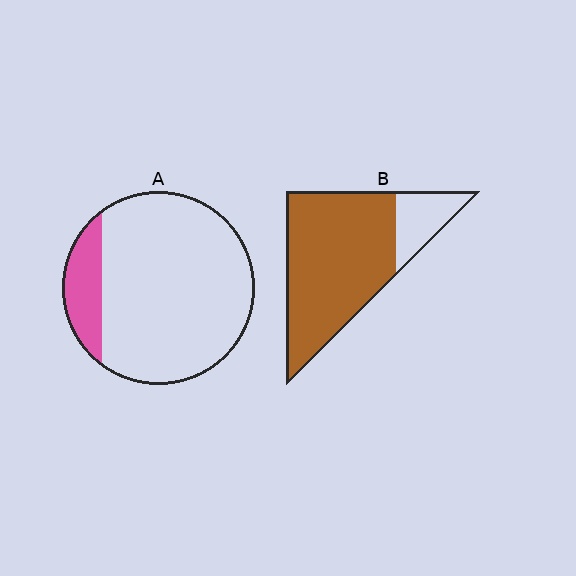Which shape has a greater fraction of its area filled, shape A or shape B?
Shape B.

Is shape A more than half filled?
No.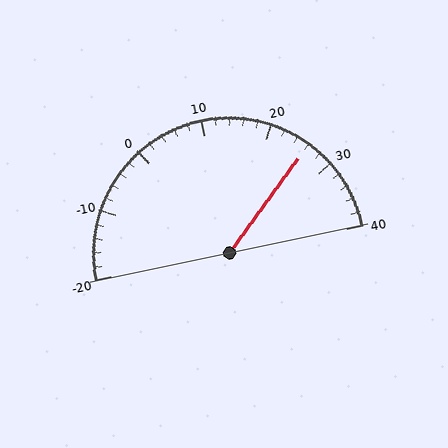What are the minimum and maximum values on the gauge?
The gauge ranges from -20 to 40.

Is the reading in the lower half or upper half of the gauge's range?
The reading is in the upper half of the range (-20 to 40).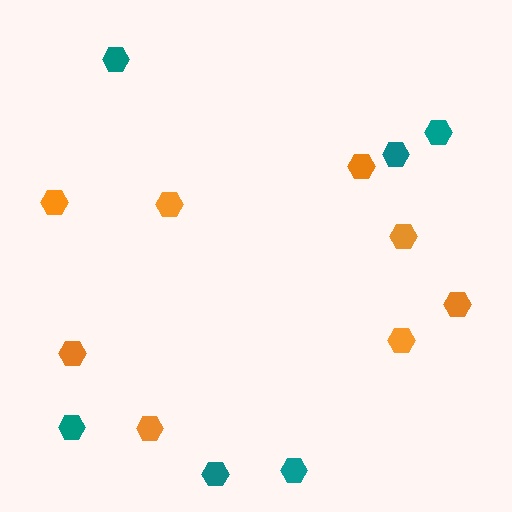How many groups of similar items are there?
There are 2 groups: one group of teal hexagons (6) and one group of orange hexagons (8).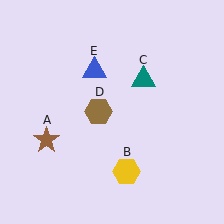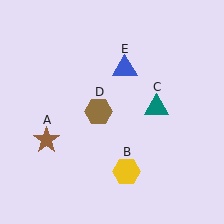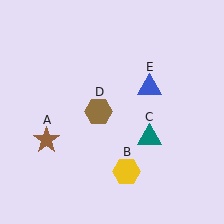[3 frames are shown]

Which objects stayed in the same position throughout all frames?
Brown star (object A) and yellow hexagon (object B) and brown hexagon (object D) remained stationary.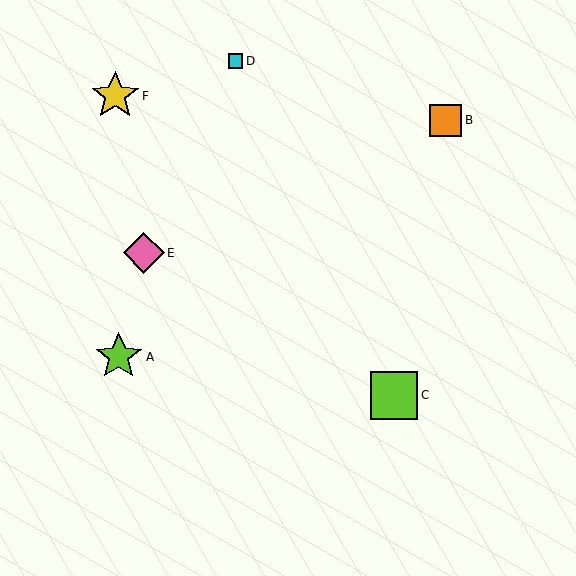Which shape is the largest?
The yellow star (labeled F) is the largest.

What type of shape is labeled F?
Shape F is a yellow star.